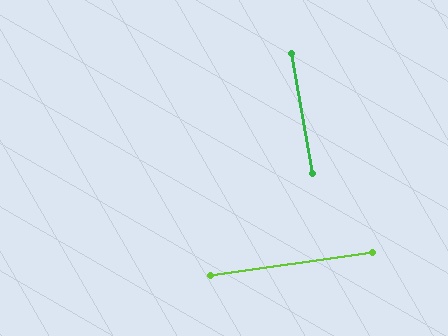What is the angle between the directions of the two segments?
Approximately 88 degrees.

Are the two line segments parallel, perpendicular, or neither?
Perpendicular — they meet at approximately 88°.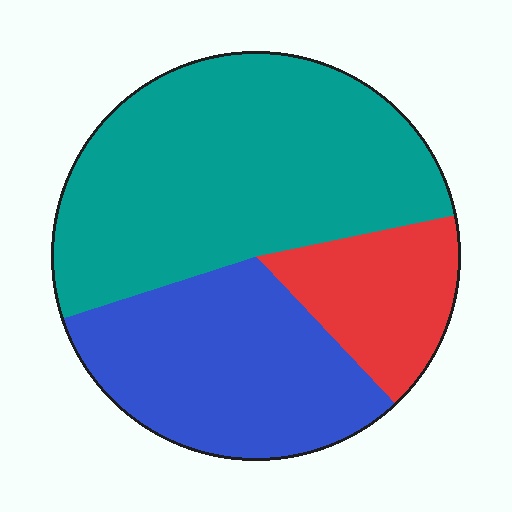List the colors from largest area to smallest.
From largest to smallest: teal, blue, red.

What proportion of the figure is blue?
Blue covers around 30% of the figure.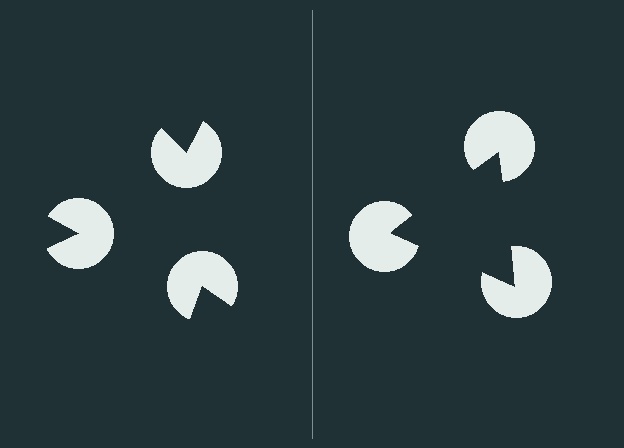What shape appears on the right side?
An illusory triangle.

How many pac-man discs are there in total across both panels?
6 — 3 on each side.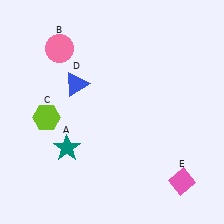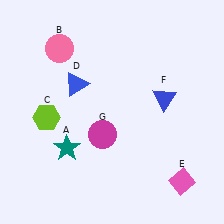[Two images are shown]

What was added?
A blue triangle (F), a magenta circle (G) were added in Image 2.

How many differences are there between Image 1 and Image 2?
There are 2 differences between the two images.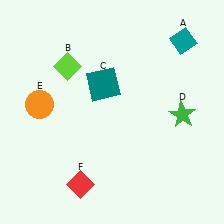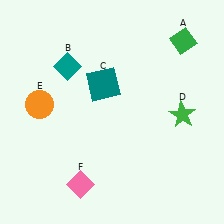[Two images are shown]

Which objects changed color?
A changed from teal to green. B changed from lime to teal. F changed from red to pink.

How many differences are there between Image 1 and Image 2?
There are 3 differences between the two images.